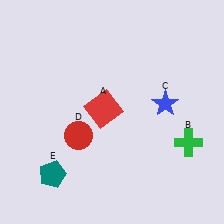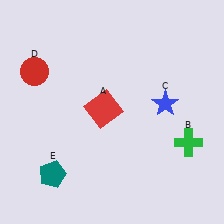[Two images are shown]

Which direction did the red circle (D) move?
The red circle (D) moved up.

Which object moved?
The red circle (D) moved up.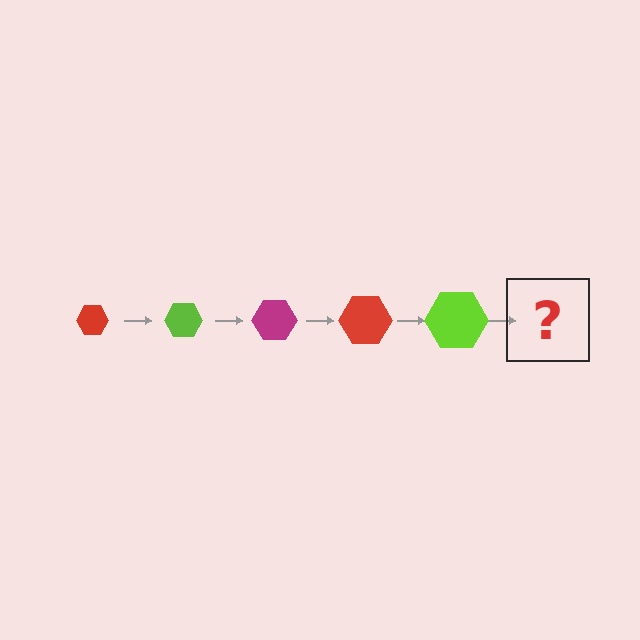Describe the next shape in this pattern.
It should be a magenta hexagon, larger than the previous one.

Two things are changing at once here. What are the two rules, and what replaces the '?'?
The two rules are that the hexagon grows larger each step and the color cycles through red, lime, and magenta. The '?' should be a magenta hexagon, larger than the previous one.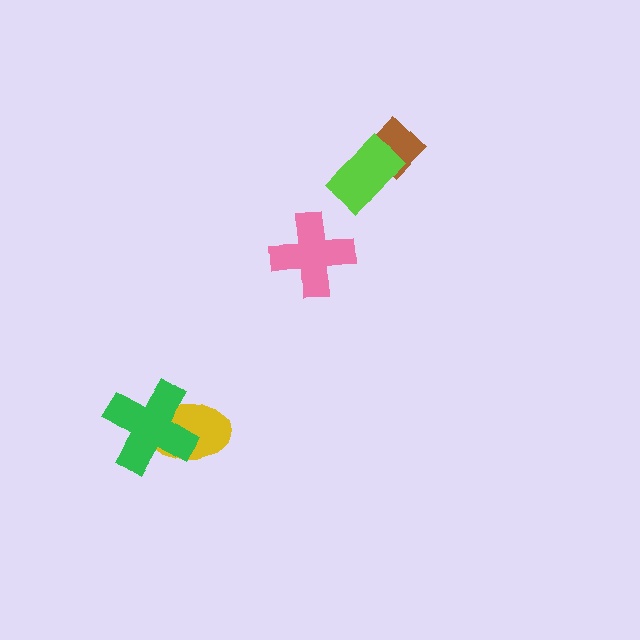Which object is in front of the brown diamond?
The lime rectangle is in front of the brown diamond.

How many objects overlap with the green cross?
1 object overlaps with the green cross.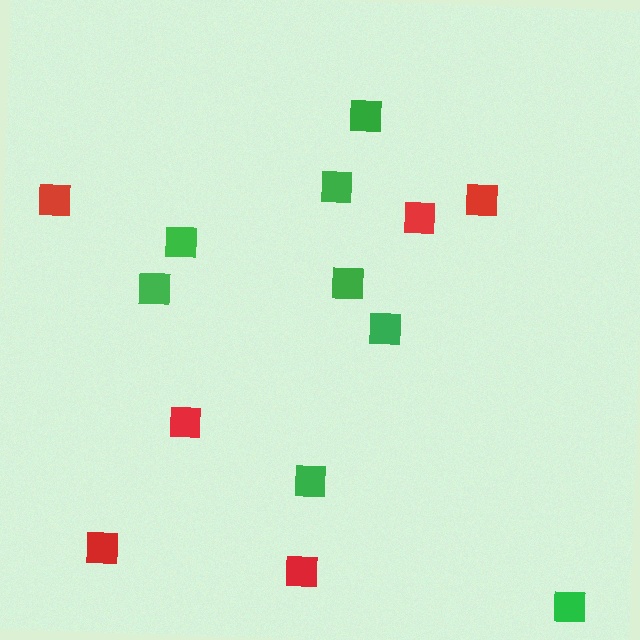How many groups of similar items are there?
There are 2 groups: one group of red squares (6) and one group of green squares (8).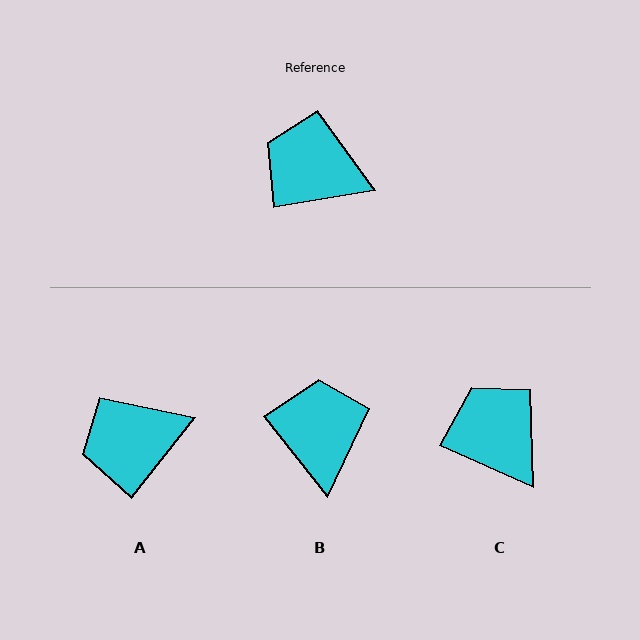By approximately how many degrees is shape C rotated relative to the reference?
Approximately 34 degrees clockwise.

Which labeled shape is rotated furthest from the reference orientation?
B, about 62 degrees away.